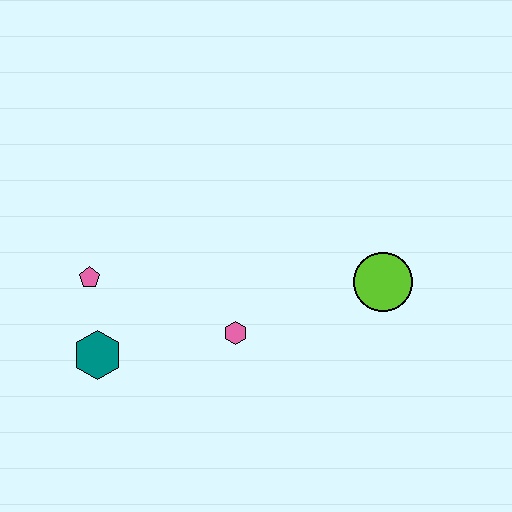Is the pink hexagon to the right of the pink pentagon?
Yes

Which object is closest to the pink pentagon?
The teal hexagon is closest to the pink pentagon.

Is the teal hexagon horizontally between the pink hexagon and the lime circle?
No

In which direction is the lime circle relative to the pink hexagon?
The lime circle is to the right of the pink hexagon.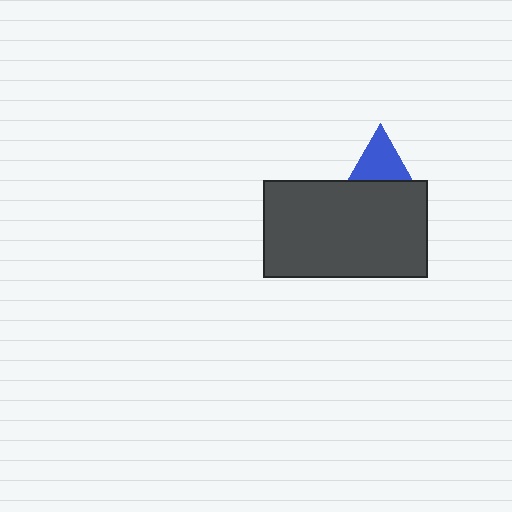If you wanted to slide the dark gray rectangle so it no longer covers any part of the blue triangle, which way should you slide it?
Slide it down — that is the most direct way to separate the two shapes.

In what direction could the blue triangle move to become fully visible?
The blue triangle could move up. That would shift it out from behind the dark gray rectangle entirely.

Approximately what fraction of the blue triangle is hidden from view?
Roughly 50% of the blue triangle is hidden behind the dark gray rectangle.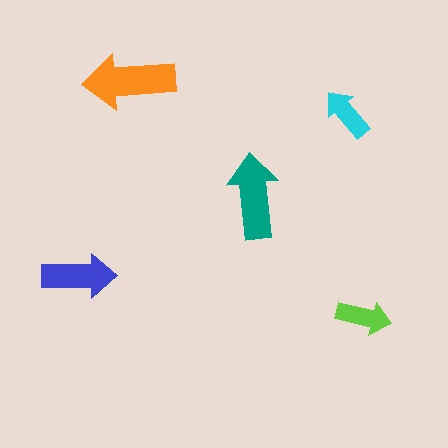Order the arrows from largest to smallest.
the orange one, the teal one, the blue one, the lime one, the cyan one.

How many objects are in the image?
There are 5 objects in the image.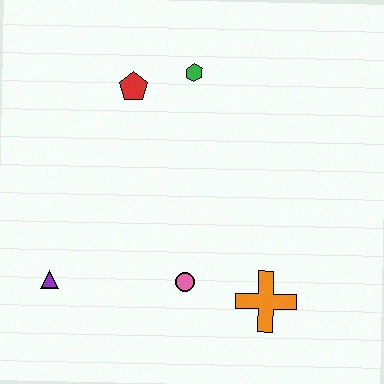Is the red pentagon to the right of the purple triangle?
Yes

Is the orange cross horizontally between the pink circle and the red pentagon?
No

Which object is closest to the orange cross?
The pink circle is closest to the orange cross.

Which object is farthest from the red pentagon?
The orange cross is farthest from the red pentagon.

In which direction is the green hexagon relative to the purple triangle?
The green hexagon is above the purple triangle.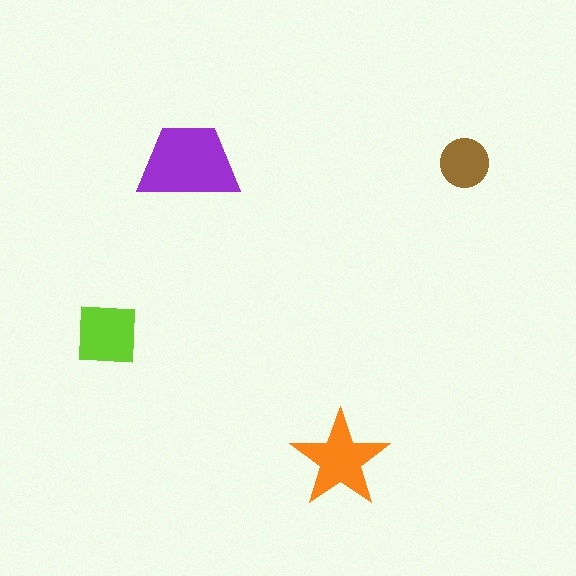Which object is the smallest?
The brown circle.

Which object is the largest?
The purple trapezoid.